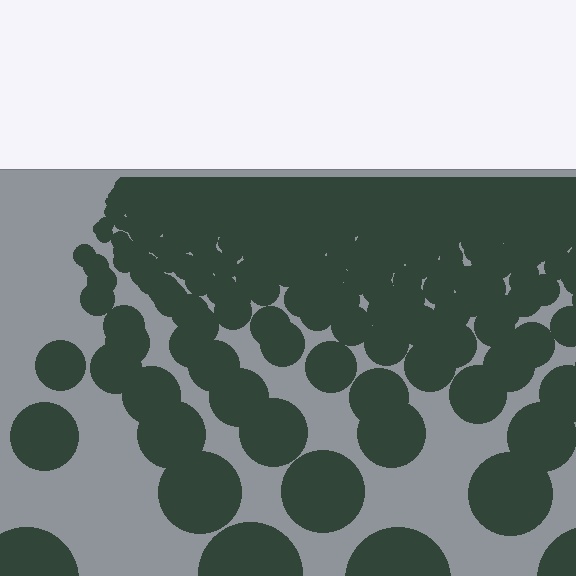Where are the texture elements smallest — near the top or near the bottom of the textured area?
Near the top.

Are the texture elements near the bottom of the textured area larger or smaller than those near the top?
Larger. Near the bottom, elements are closer to the viewer and appear at a bigger on-screen size.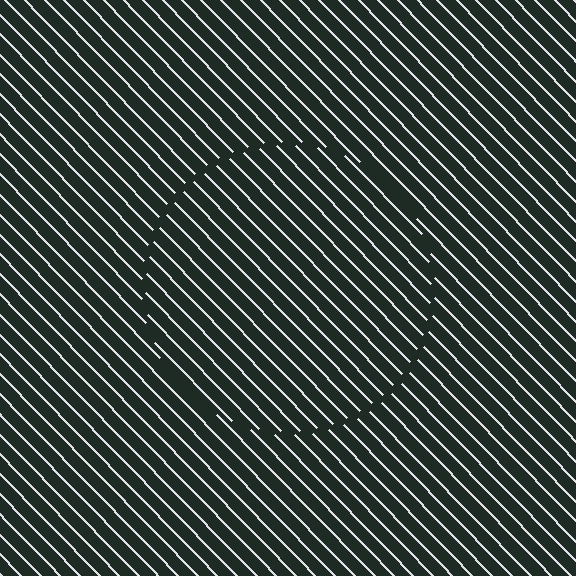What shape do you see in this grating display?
An illusory circle. The interior of the shape contains the same grating, shifted by half a period — the contour is defined by the phase discontinuity where line-ends from the inner and outer gratings abut.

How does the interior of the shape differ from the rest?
The interior of the shape contains the same grating, shifted by half a period — the contour is defined by the phase discontinuity where line-ends from the inner and outer gratings abut.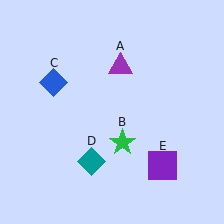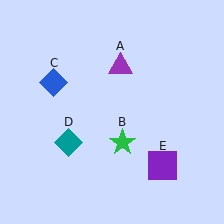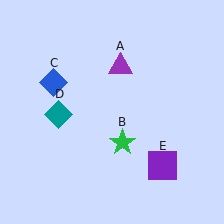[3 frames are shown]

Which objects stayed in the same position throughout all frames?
Purple triangle (object A) and green star (object B) and blue diamond (object C) and purple square (object E) remained stationary.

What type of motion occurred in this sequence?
The teal diamond (object D) rotated clockwise around the center of the scene.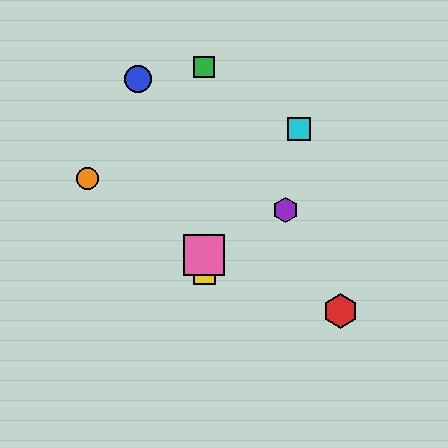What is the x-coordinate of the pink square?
The pink square is at x≈204.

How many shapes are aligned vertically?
3 shapes (the green square, the yellow square, the pink square) are aligned vertically.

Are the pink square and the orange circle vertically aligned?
No, the pink square is at x≈204 and the orange circle is at x≈88.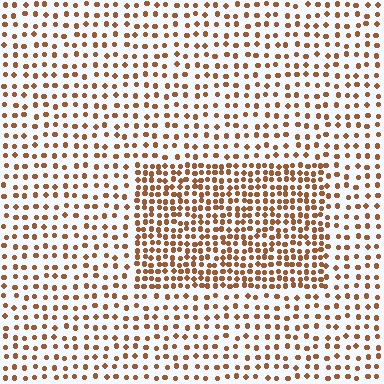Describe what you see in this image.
The image contains small brown elements arranged at two different densities. A rectangle-shaped region is visible where the elements are more densely packed than the surrounding area.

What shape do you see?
I see a rectangle.